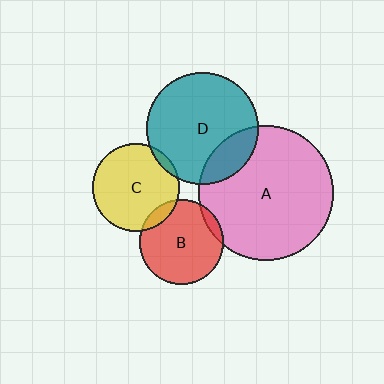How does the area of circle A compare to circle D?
Approximately 1.5 times.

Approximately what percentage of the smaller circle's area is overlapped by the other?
Approximately 20%.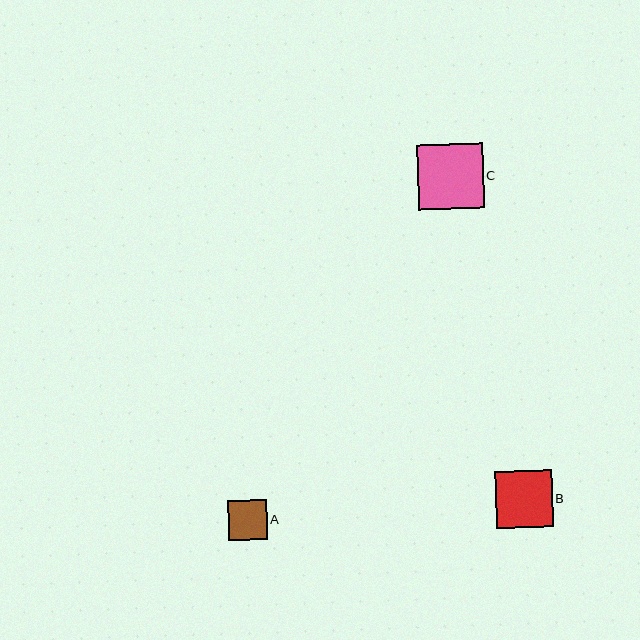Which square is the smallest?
Square A is the smallest with a size of approximately 39 pixels.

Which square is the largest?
Square C is the largest with a size of approximately 65 pixels.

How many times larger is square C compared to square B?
Square C is approximately 1.2 times the size of square B.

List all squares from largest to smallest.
From largest to smallest: C, B, A.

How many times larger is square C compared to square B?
Square C is approximately 1.2 times the size of square B.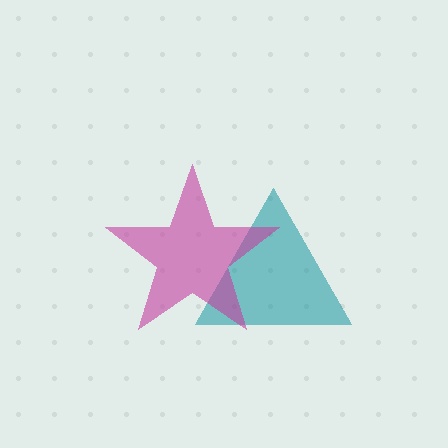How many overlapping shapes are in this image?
There are 2 overlapping shapes in the image.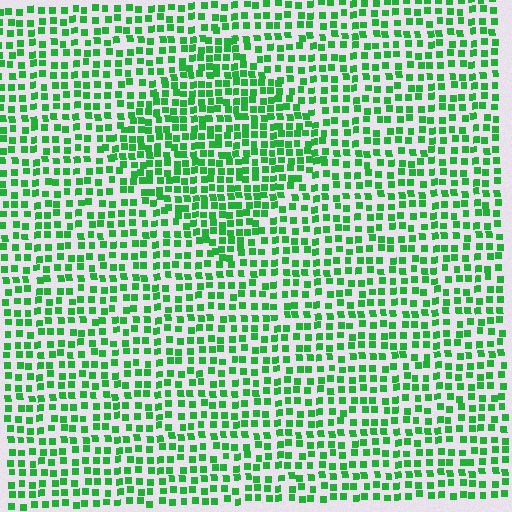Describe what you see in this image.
The image contains small green elements arranged at two different densities. A diamond-shaped region is visible where the elements are more densely packed than the surrounding area.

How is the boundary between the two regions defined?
The boundary is defined by a change in element density (approximately 1.5x ratio). All elements are the same color, size, and shape.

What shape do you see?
I see a diamond.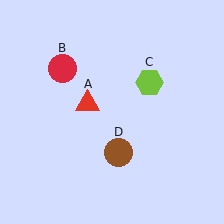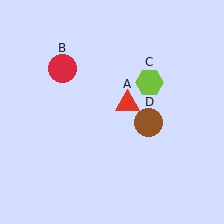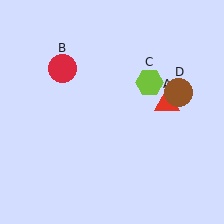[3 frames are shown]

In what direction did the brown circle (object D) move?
The brown circle (object D) moved up and to the right.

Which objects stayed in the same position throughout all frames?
Red circle (object B) and lime hexagon (object C) remained stationary.